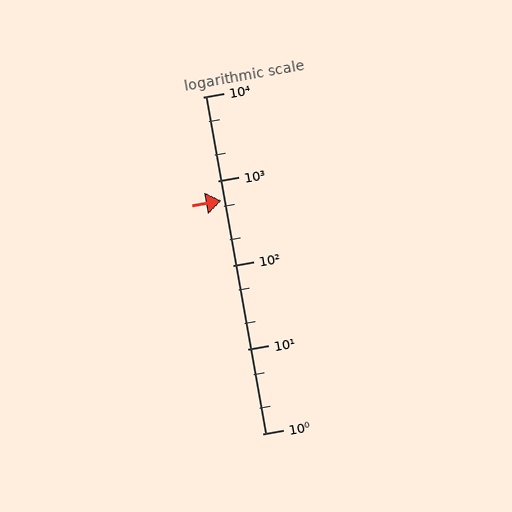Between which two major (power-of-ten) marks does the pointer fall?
The pointer is between 100 and 1000.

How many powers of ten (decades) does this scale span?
The scale spans 4 decades, from 1 to 10000.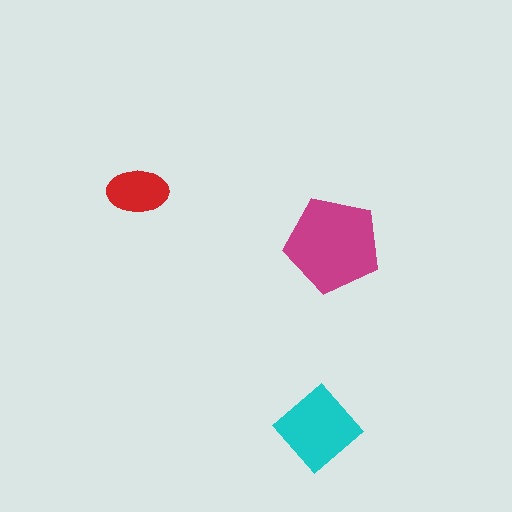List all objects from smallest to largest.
The red ellipse, the cyan diamond, the magenta pentagon.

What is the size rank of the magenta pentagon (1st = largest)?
1st.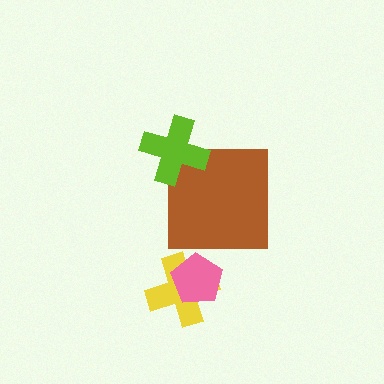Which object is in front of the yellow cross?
The pink pentagon is in front of the yellow cross.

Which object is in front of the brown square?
The lime cross is in front of the brown square.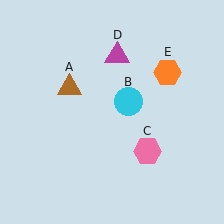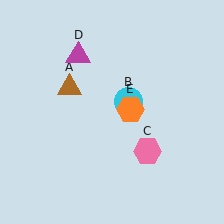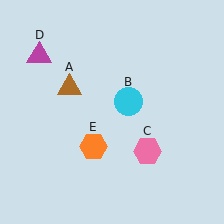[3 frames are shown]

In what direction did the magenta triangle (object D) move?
The magenta triangle (object D) moved left.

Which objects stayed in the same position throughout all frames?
Brown triangle (object A) and cyan circle (object B) and pink hexagon (object C) remained stationary.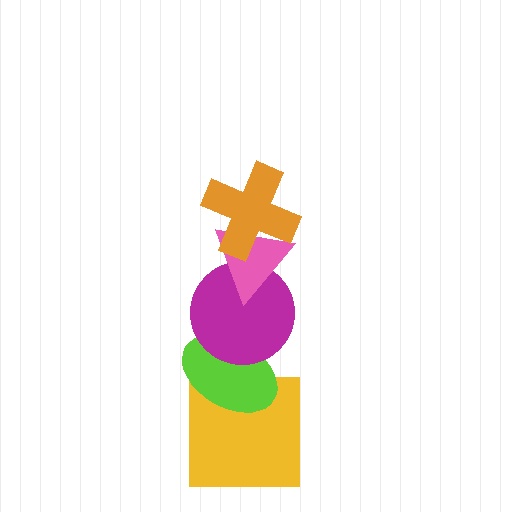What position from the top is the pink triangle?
The pink triangle is 2nd from the top.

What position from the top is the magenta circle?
The magenta circle is 3rd from the top.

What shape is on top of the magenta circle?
The pink triangle is on top of the magenta circle.